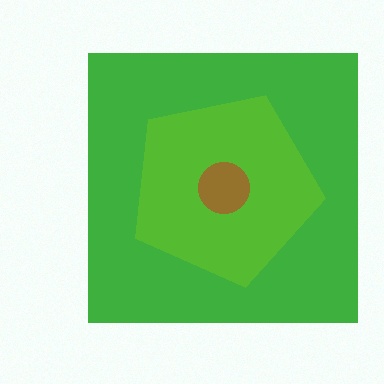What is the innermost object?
The brown circle.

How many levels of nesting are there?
3.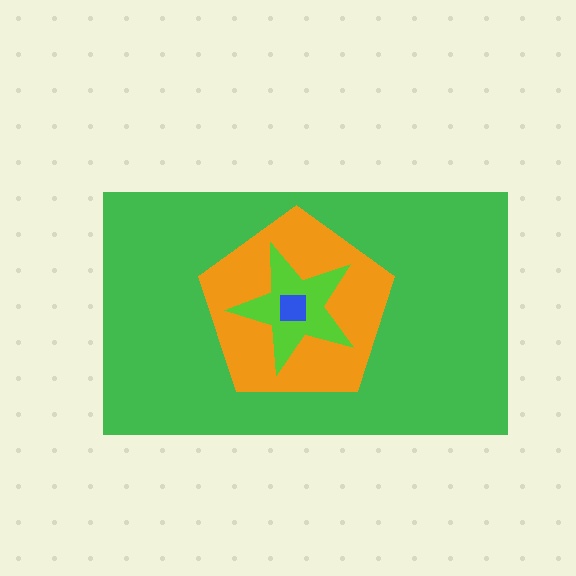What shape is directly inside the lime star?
The blue square.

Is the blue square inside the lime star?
Yes.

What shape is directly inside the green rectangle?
The orange pentagon.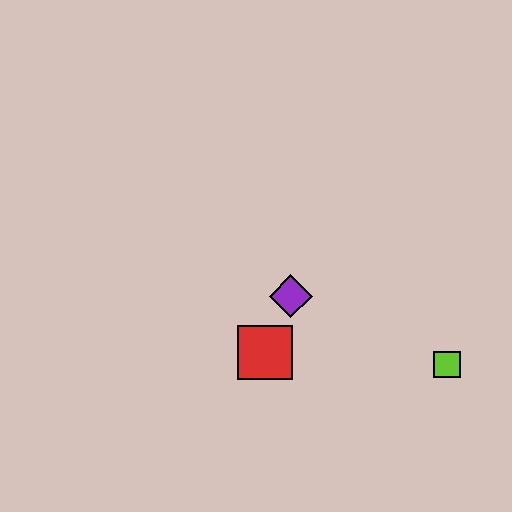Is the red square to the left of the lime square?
Yes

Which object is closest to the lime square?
The purple diamond is closest to the lime square.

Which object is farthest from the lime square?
The red square is farthest from the lime square.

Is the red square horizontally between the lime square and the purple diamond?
No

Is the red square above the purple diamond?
No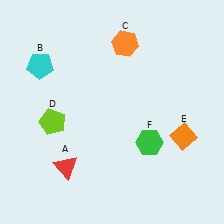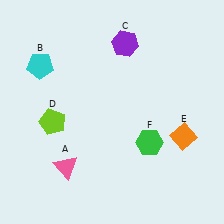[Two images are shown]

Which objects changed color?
A changed from red to pink. C changed from orange to purple.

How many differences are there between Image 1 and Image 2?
There are 2 differences between the two images.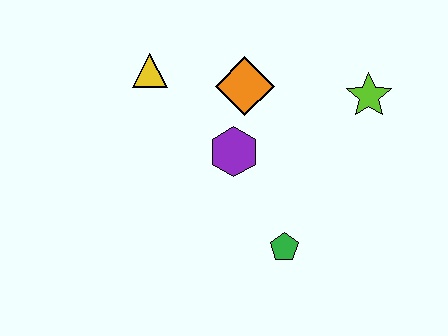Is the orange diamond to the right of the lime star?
No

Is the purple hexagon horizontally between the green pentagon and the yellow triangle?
Yes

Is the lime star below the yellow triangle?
Yes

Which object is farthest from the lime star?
The yellow triangle is farthest from the lime star.